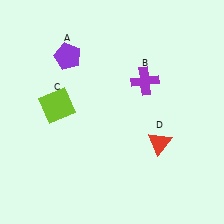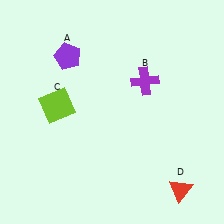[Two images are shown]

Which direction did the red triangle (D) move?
The red triangle (D) moved down.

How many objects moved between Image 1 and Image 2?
1 object moved between the two images.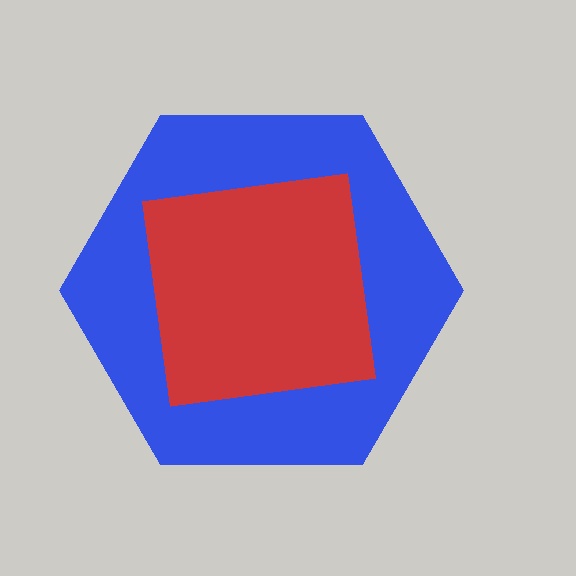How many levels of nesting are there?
2.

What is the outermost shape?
The blue hexagon.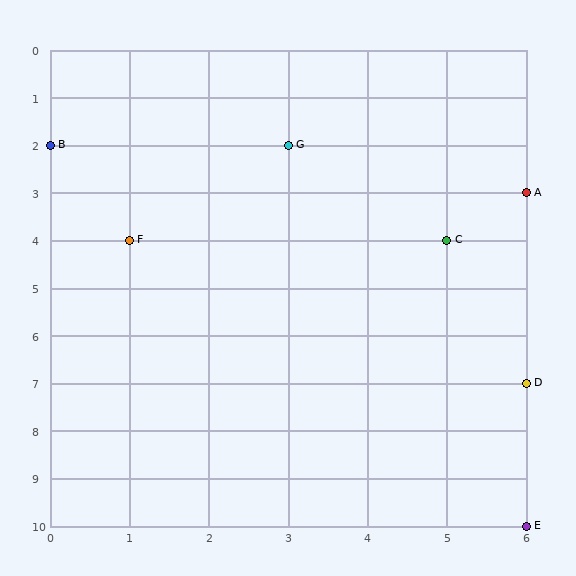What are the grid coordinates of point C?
Point C is at grid coordinates (5, 4).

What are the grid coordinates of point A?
Point A is at grid coordinates (6, 3).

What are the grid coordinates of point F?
Point F is at grid coordinates (1, 4).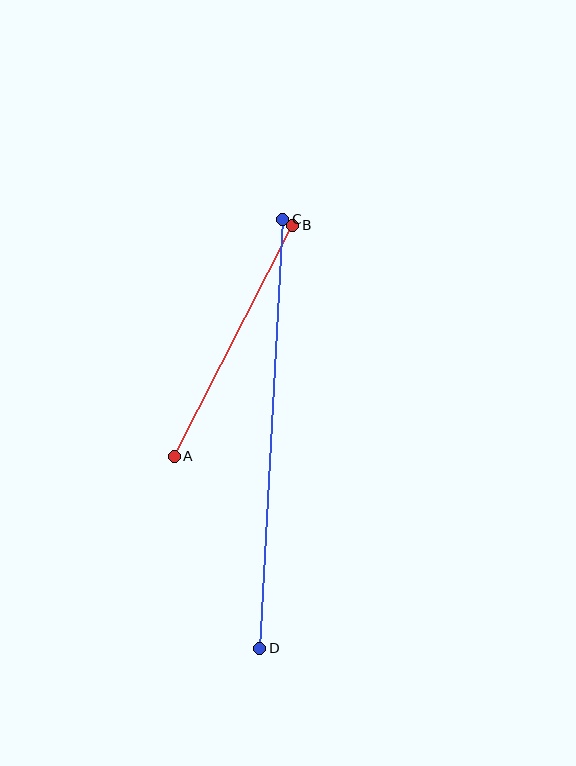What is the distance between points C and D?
The distance is approximately 430 pixels.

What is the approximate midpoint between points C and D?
The midpoint is at approximately (271, 434) pixels.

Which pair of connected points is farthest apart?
Points C and D are farthest apart.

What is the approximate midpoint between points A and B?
The midpoint is at approximately (234, 341) pixels.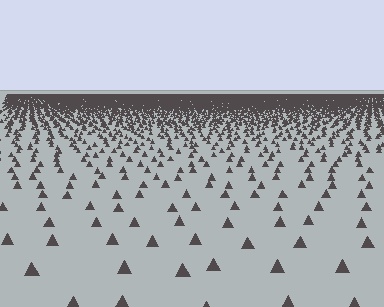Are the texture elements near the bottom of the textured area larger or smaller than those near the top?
Larger. Near the bottom, elements are closer to the viewer and appear at a bigger on-screen size.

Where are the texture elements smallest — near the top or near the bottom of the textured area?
Near the top.